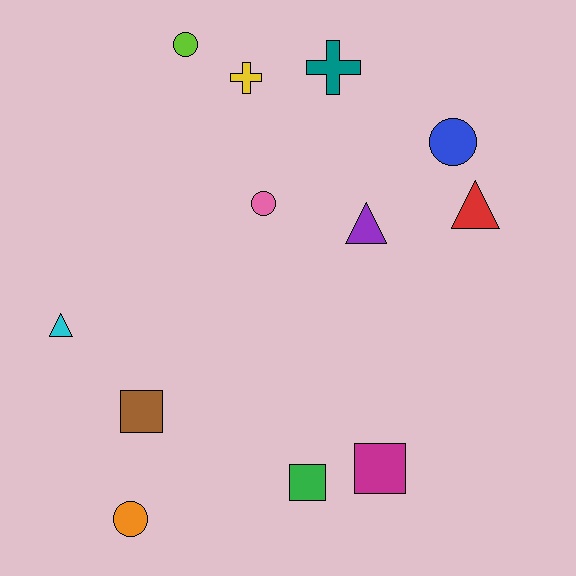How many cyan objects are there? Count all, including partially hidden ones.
There is 1 cyan object.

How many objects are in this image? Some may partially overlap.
There are 12 objects.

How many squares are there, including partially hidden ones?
There are 3 squares.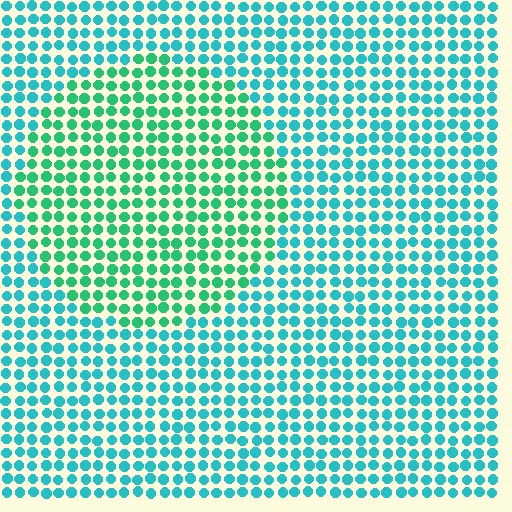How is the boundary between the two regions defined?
The boundary is defined purely by a slight shift in hue (about 32 degrees). Spacing, size, and orientation are identical on both sides.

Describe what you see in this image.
The image is filled with small cyan elements in a uniform arrangement. A circle-shaped region is visible where the elements are tinted to a slightly different hue, forming a subtle color boundary.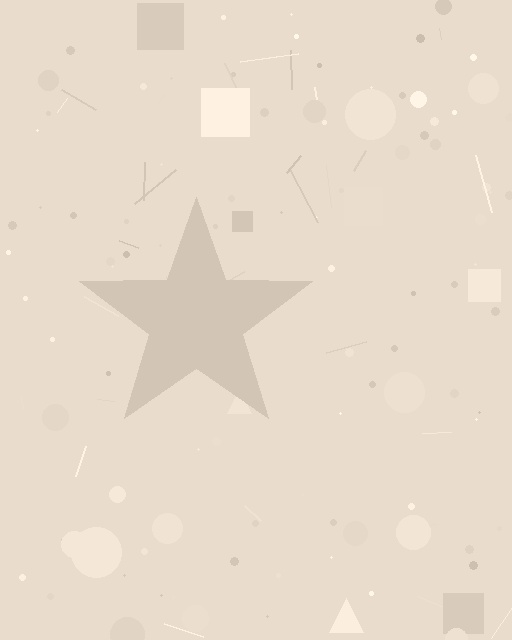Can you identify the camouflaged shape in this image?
The camouflaged shape is a star.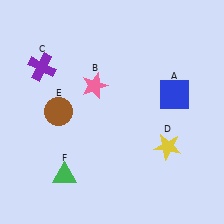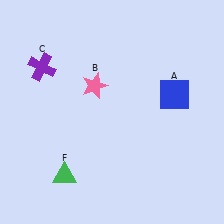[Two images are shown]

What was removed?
The yellow star (D), the brown circle (E) were removed in Image 2.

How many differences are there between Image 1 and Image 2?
There are 2 differences between the two images.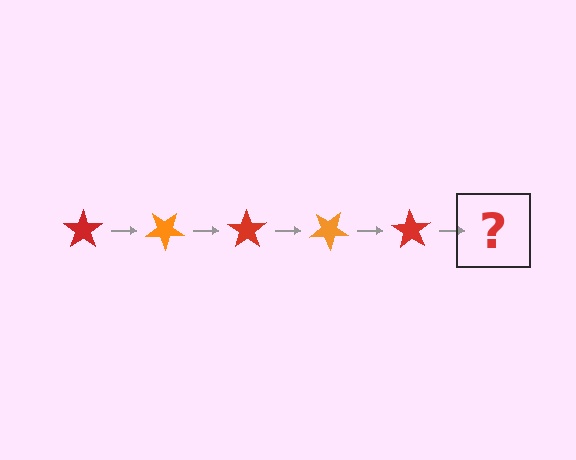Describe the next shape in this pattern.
It should be an orange star, rotated 175 degrees from the start.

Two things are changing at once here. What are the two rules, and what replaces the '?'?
The two rules are that it rotates 35 degrees each step and the color cycles through red and orange. The '?' should be an orange star, rotated 175 degrees from the start.